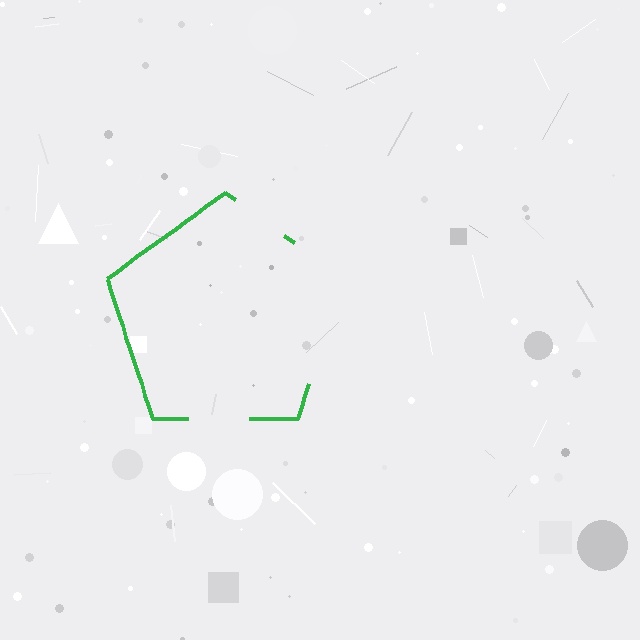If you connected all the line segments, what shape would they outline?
They would outline a pentagon.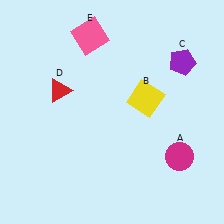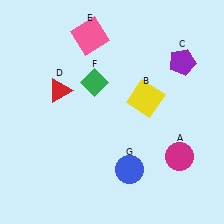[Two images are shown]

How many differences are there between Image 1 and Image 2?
There are 2 differences between the two images.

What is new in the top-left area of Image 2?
A green diamond (F) was added in the top-left area of Image 2.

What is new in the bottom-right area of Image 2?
A blue circle (G) was added in the bottom-right area of Image 2.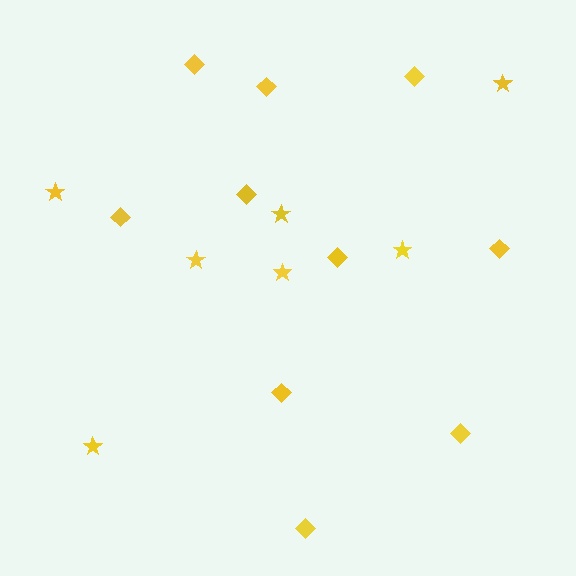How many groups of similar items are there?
There are 2 groups: one group of stars (7) and one group of diamonds (10).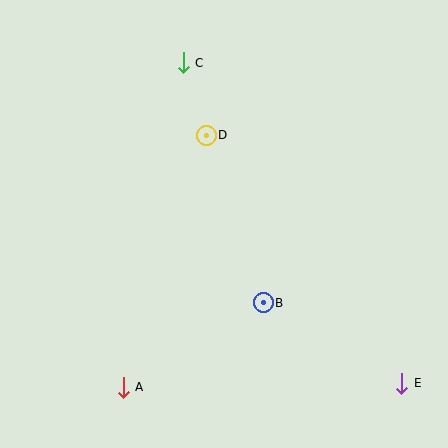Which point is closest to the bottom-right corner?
Point E is closest to the bottom-right corner.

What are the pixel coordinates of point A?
Point A is at (123, 387).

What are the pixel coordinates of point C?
Point C is at (183, 63).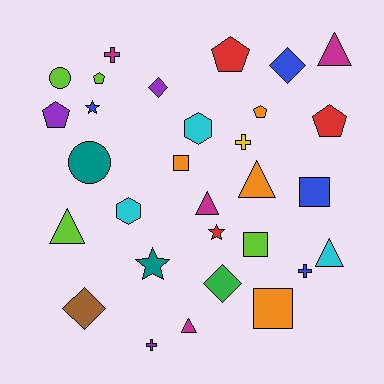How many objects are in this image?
There are 30 objects.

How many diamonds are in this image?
There are 4 diamonds.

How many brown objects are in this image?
There is 1 brown object.